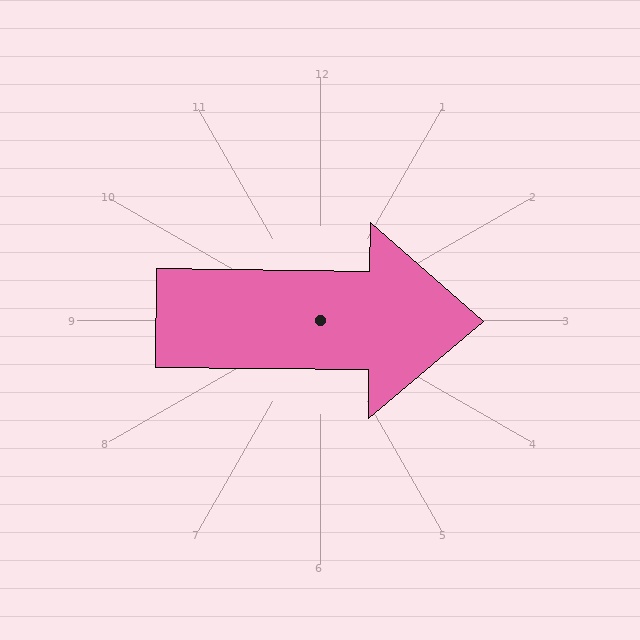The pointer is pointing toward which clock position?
Roughly 3 o'clock.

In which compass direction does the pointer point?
East.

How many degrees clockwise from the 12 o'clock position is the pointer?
Approximately 91 degrees.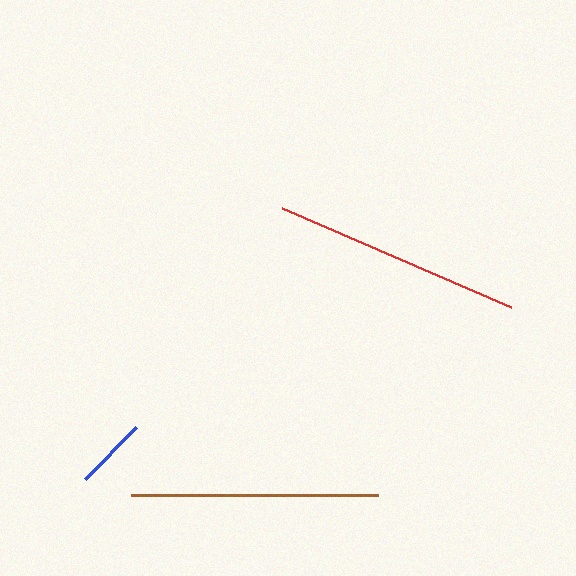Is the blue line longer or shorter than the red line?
The red line is longer than the blue line.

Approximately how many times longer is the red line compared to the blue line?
The red line is approximately 3.4 times the length of the blue line.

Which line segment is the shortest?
The blue line is the shortest at approximately 72 pixels.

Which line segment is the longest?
The red line is the longest at approximately 249 pixels.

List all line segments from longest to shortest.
From longest to shortest: red, brown, blue.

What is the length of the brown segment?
The brown segment is approximately 247 pixels long.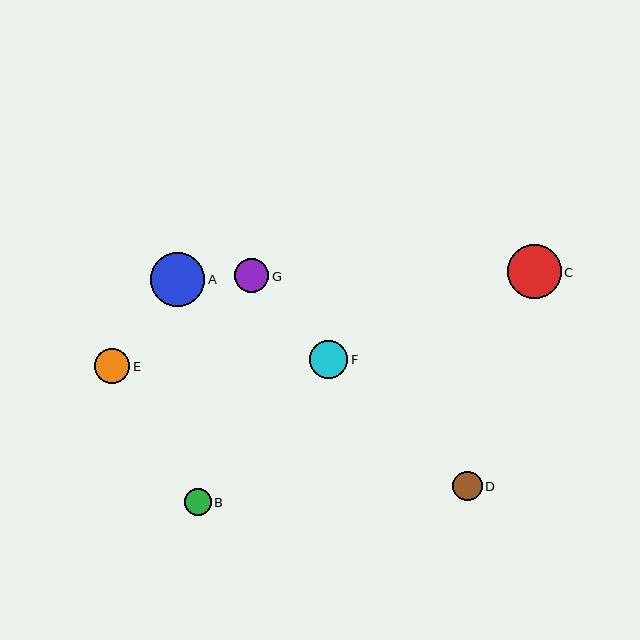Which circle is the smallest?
Circle B is the smallest with a size of approximately 27 pixels.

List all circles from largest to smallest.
From largest to smallest: A, C, F, E, G, D, B.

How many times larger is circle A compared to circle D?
Circle A is approximately 1.8 times the size of circle D.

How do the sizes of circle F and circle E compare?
Circle F and circle E are approximately the same size.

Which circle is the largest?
Circle A is the largest with a size of approximately 54 pixels.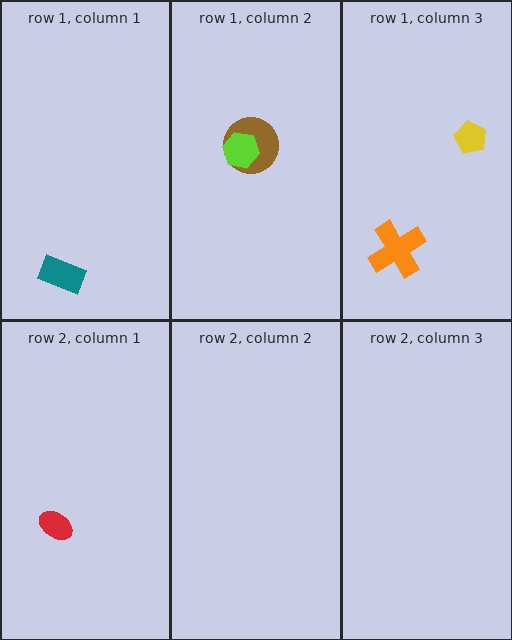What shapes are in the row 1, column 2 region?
The brown circle, the lime hexagon.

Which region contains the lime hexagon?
The row 1, column 2 region.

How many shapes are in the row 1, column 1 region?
1.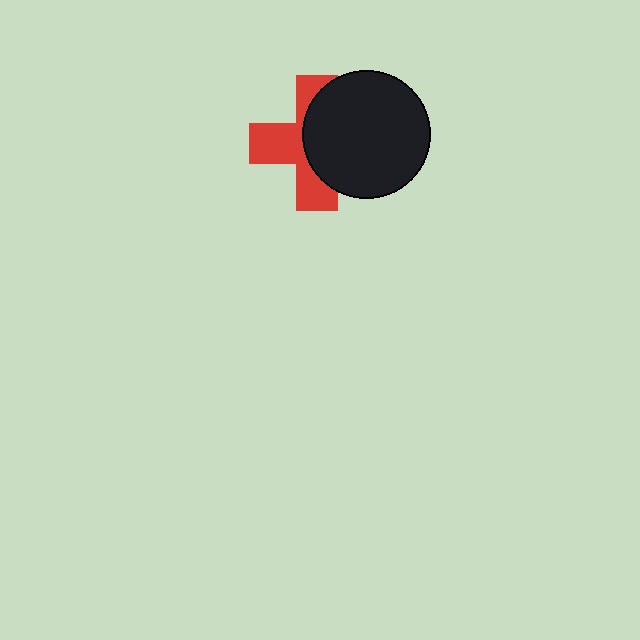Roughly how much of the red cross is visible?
About half of it is visible (roughly 49%).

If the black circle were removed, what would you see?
You would see the complete red cross.